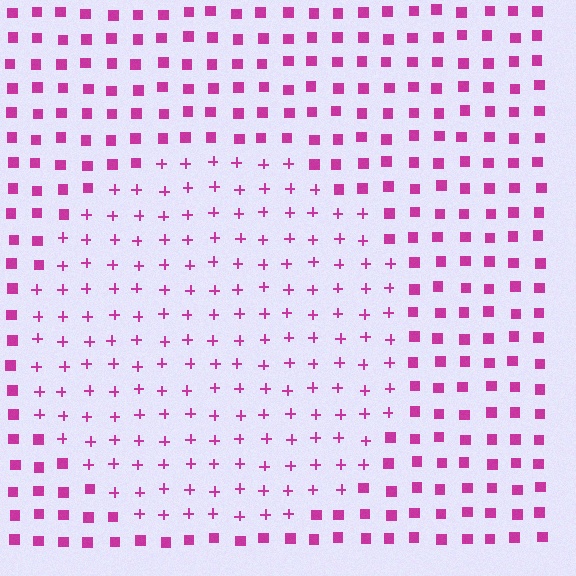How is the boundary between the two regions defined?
The boundary is defined by a change in element shape: plus signs inside vs. squares outside. All elements share the same color and spacing.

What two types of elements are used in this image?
The image uses plus signs inside the circle region and squares outside it.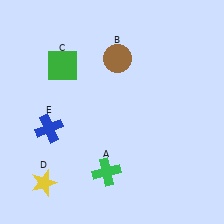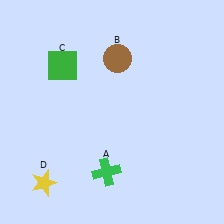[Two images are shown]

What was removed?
The blue cross (E) was removed in Image 2.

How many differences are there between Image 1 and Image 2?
There is 1 difference between the two images.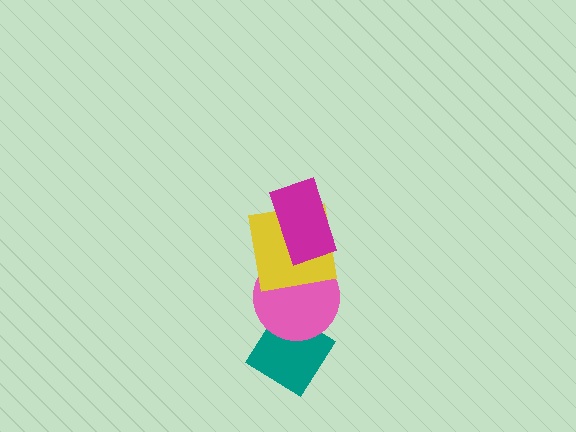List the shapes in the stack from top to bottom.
From top to bottom: the magenta rectangle, the yellow square, the pink circle, the teal diamond.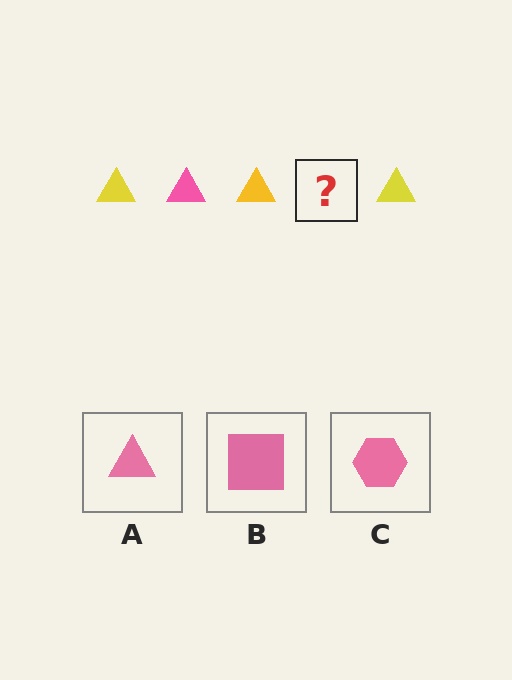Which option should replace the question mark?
Option A.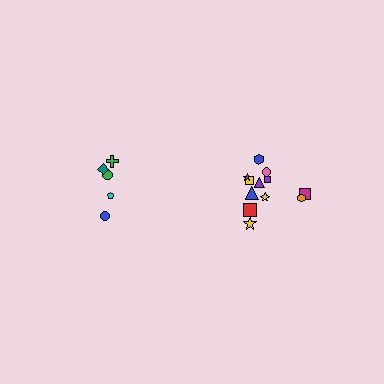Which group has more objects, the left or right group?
The right group.